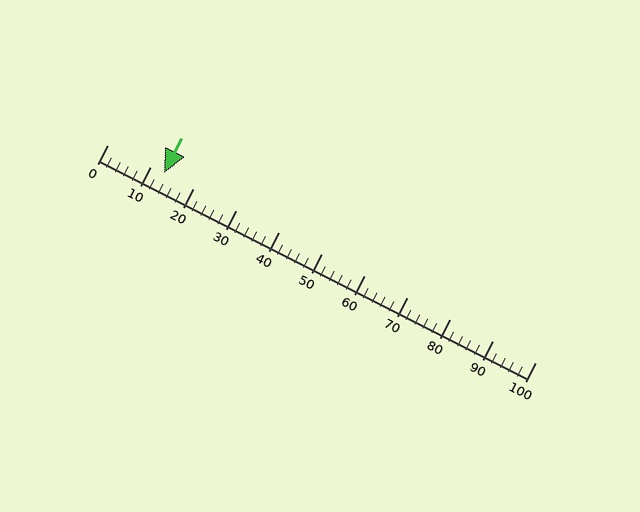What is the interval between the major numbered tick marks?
The major tick marks are spaced 10 units apart.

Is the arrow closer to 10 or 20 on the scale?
The arrow is closer to 10.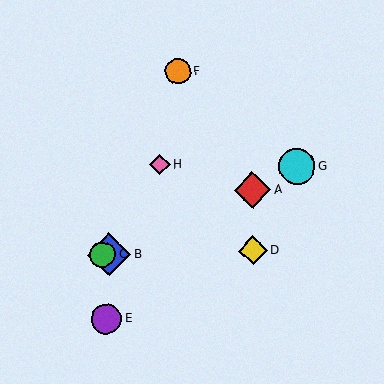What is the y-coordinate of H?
Object H is at y≈164.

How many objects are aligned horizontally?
3 objects (B, C, D) are aligned horizontally.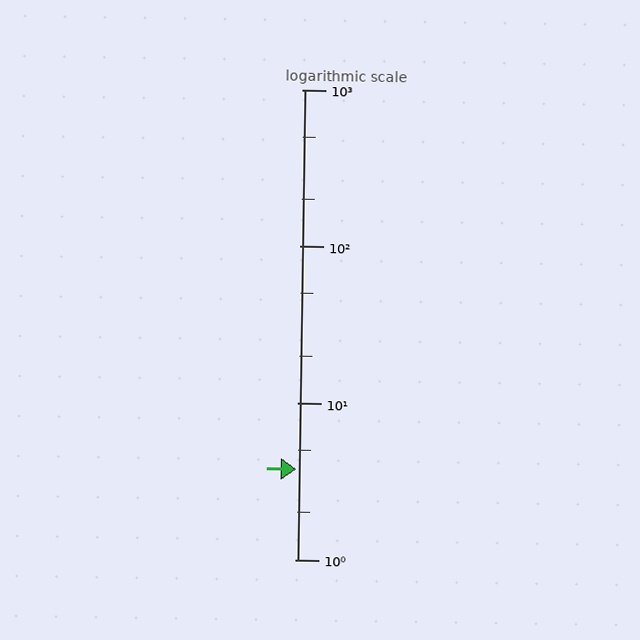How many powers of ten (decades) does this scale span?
The scale spans 3 decades, from 1 to 1000.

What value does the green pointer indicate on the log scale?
The pointer indicates approximately 3.8.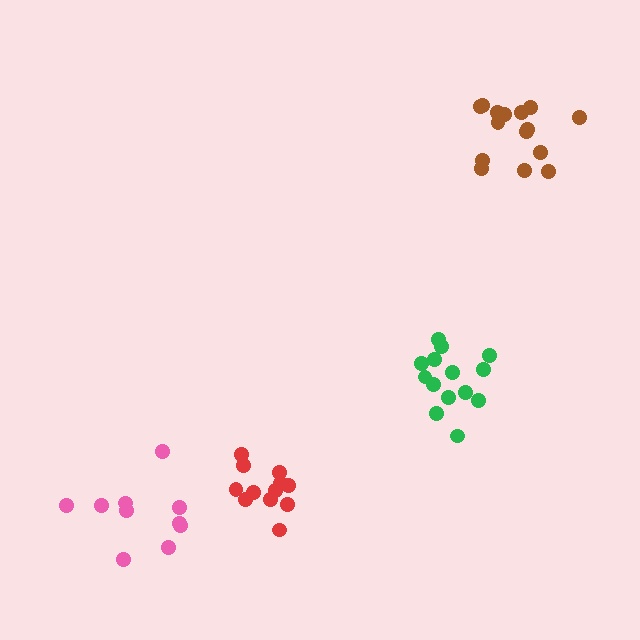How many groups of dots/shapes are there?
There are 4 groups.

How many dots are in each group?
Group 1: 14 dots, Group 2: 16 dots, Group 3: 12 dots, Group 4: 10 dots (52 total).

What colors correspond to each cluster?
The clusters are colored: green, brown, red, pink.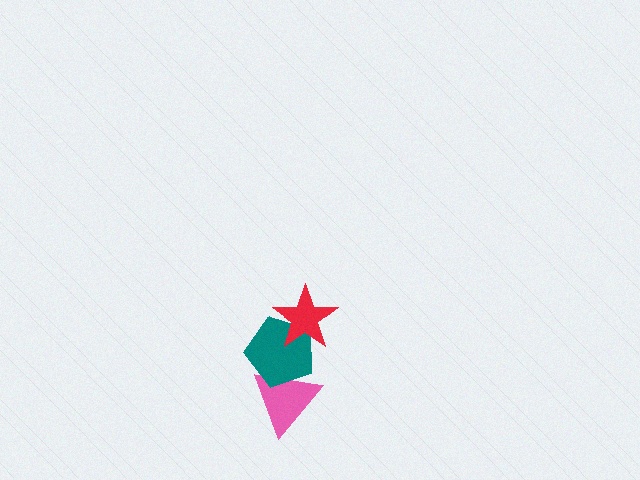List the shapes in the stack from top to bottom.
From top to bottom: the red star, the teal pentagon, the pink triangle.